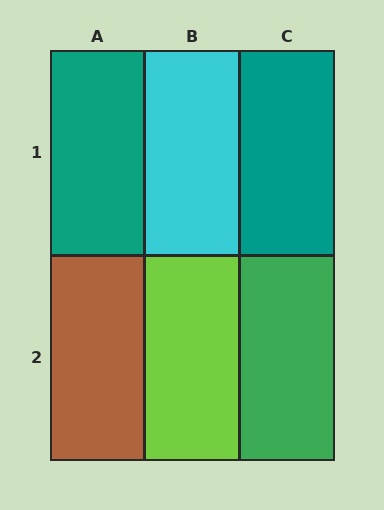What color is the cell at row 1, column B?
Cyan.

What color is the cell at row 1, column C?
Teal.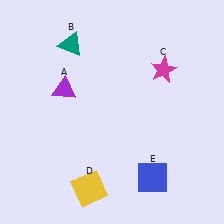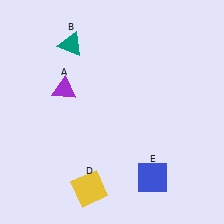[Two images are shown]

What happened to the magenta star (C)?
The magenta star (C) was removed in Image 2. It was in the top-right area of Image 1.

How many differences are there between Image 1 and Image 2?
There is 1 difference between the two images.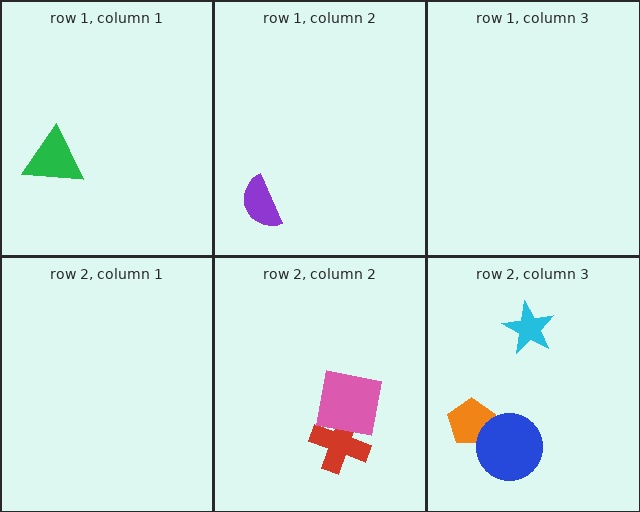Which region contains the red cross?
The row 2, column 2 region.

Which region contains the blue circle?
The row 2, column 3 region.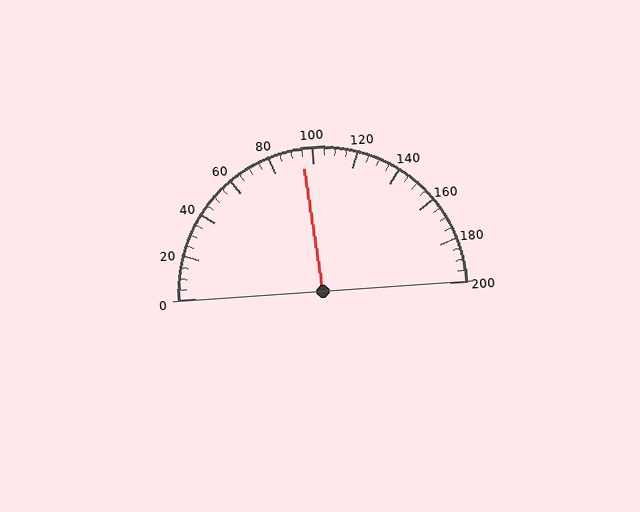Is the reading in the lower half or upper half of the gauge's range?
The reading is in the lower half of the range (0 to 200).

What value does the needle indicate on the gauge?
The needle indicates approximately 95.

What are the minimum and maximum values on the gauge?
The gauge ranges from 0 to 200.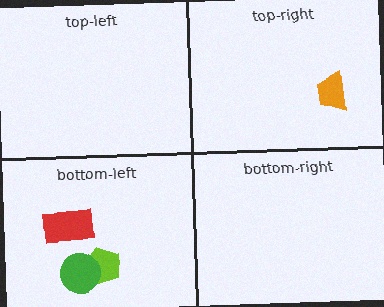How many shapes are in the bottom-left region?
3.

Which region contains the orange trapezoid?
The top-right region.